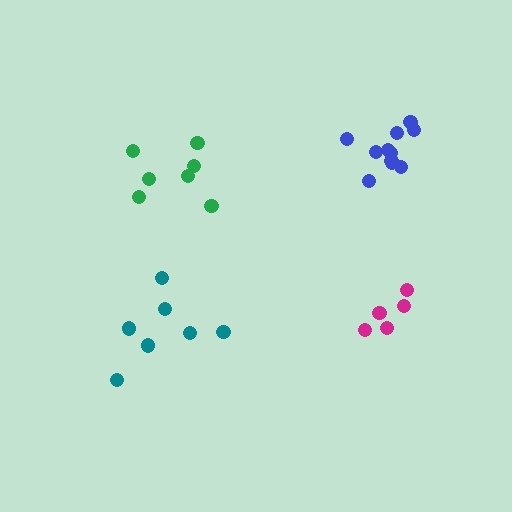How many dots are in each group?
Group 1: 7 dots, Group 2: 11 dots, Group 3: 5 dots, Group 4: 7 dots (30 total).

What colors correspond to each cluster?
The clusters are colored: teal, blue, magenta, green.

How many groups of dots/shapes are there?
There are 4 groups.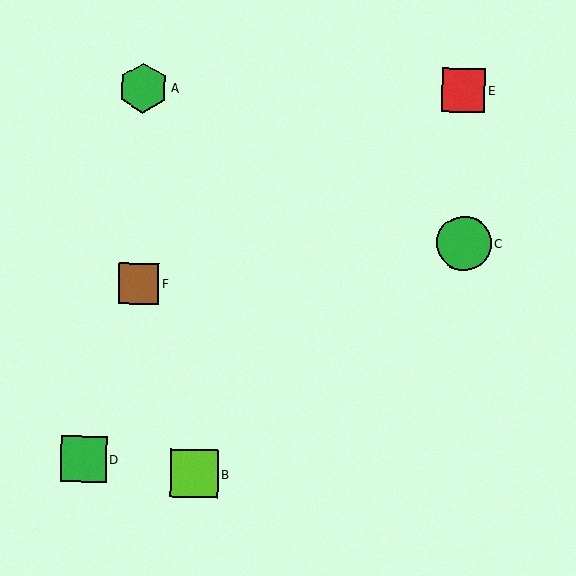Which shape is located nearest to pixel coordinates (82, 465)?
The green square (labeled D) at (84, 459) is nearest to that location.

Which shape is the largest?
The green circle (labeled C) is the largest.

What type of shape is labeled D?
Shape D is a green square.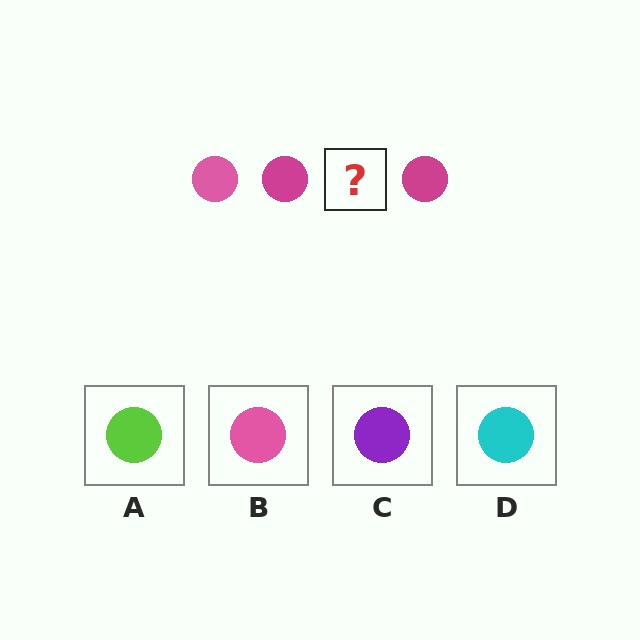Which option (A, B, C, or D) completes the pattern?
B.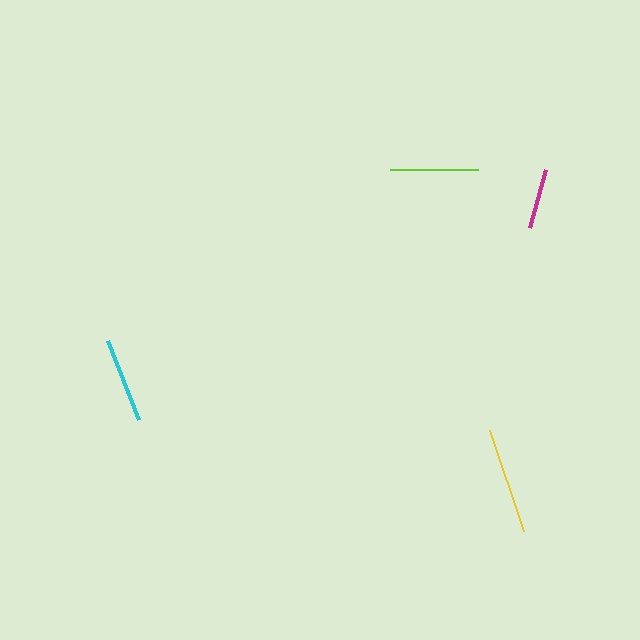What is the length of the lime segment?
The lime segment is approximately 89 pixels long.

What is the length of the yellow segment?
The yellow segment is approximately 106 pixels long.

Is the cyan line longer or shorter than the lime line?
The lime line is longer than the cyan line.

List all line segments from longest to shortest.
From longest to shortest: yellow, lime, cyan, magenta.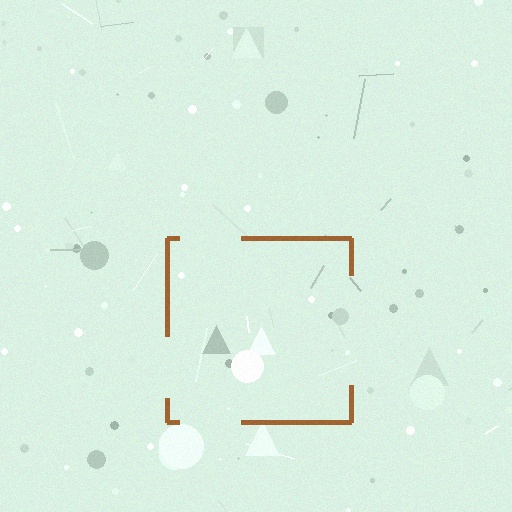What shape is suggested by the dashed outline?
The dashed outline suggests a square.